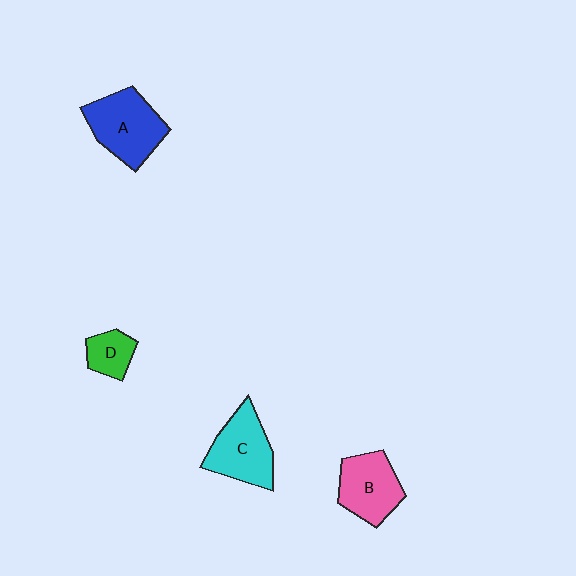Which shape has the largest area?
Shape A (blue).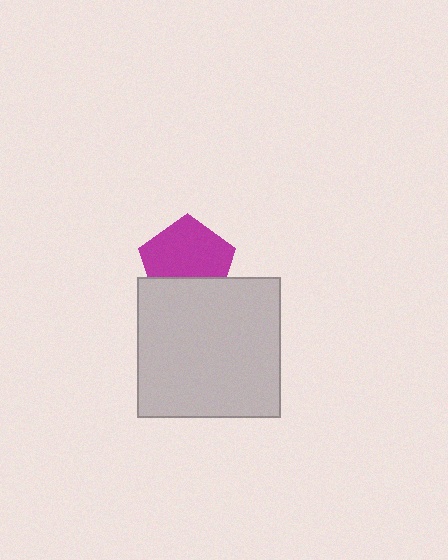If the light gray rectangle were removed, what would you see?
You would see the complete magenta pentagon.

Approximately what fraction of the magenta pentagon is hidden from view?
Roughly 31% of the magenta pentagon is hidden behind the light gray rectangle.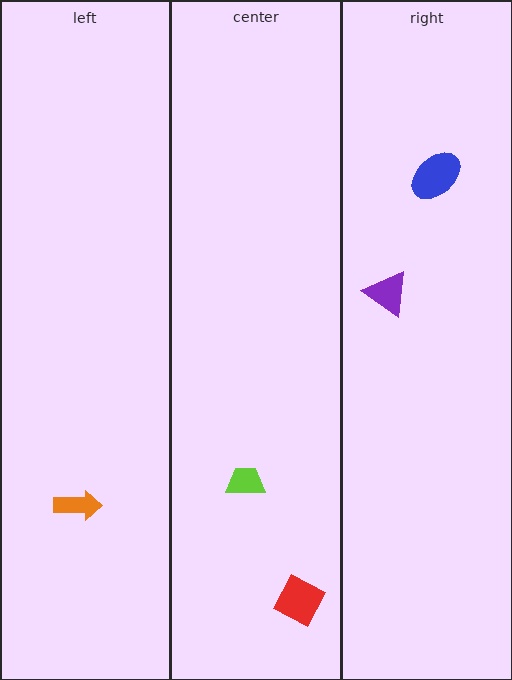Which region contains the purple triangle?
The right region.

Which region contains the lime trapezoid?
The center region.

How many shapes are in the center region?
2.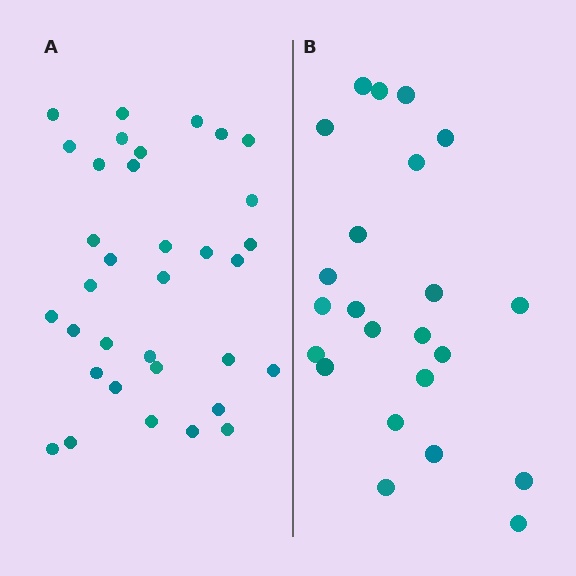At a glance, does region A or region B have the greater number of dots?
Region A (the left region) has more dots.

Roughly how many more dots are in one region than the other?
Region A has roughly 12 or so more dots than region B.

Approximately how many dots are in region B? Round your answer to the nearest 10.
About 20 dots. (The exact count is 23, which rounds to 20.)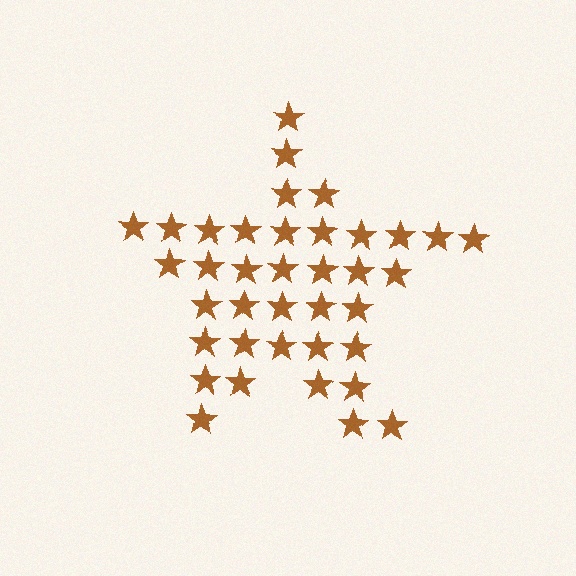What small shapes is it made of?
It is made of small stars.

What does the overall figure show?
The overall figure shows a star.